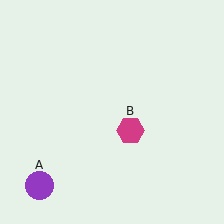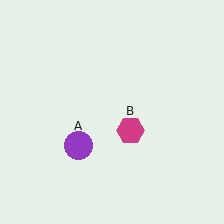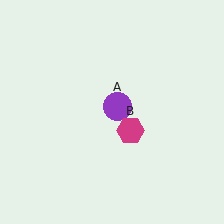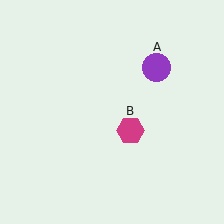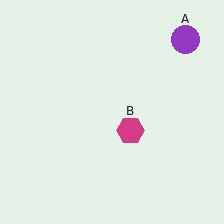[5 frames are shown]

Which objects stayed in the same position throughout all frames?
Magenta hexagon (object B) remained stationary.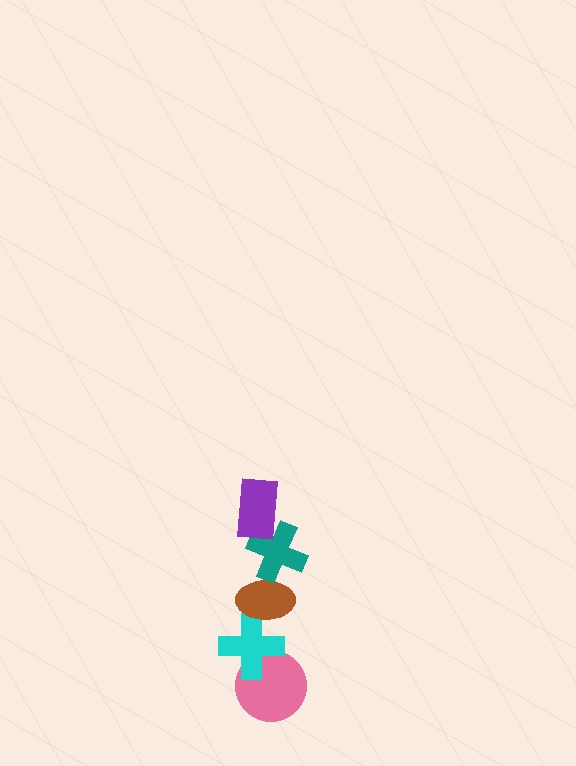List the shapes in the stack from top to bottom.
From top to bottom: the purple rectangle, the teal cross, the brown ellipse, the cyan cross, the pink circle.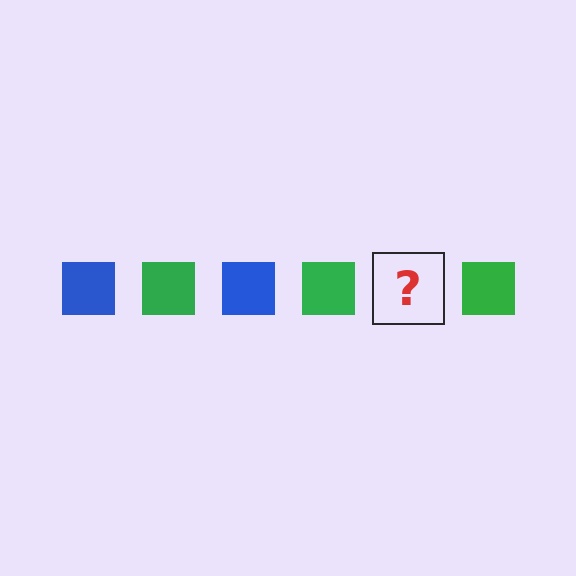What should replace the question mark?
The question mark should be replaced with a blue square.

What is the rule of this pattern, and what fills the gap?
The rule is that the pattern cycles through blue, green squares. The gap should be filled with a blue square.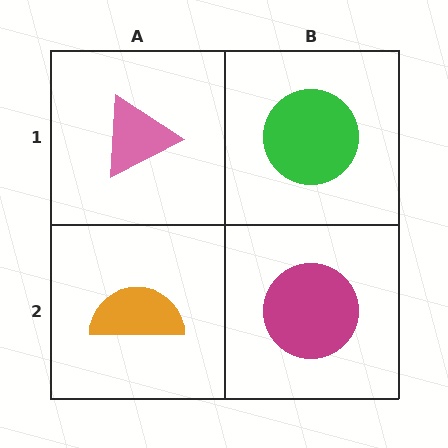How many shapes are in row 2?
2 shapes.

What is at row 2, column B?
A magenta circle.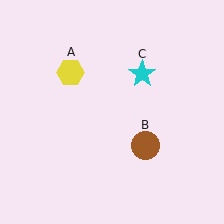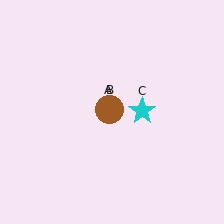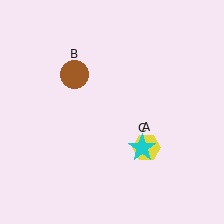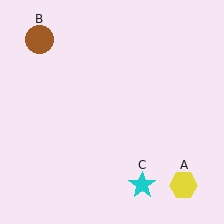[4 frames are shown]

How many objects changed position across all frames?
3 objects changed position: yellow hexagon (object A), brown circle (object B), cyan star (object C).